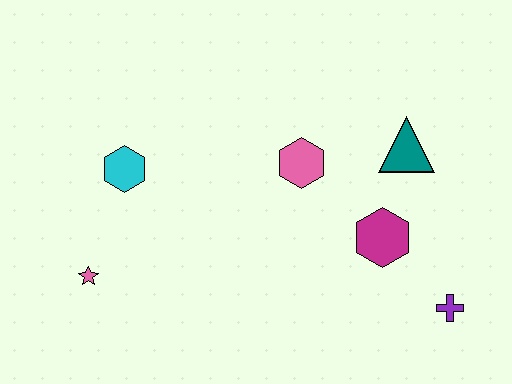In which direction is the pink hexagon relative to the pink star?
The pink hexagon is to the right of the pink star.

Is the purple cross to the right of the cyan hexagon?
Yes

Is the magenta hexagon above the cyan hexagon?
No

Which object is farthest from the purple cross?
The pink star is farthest from the purple cross.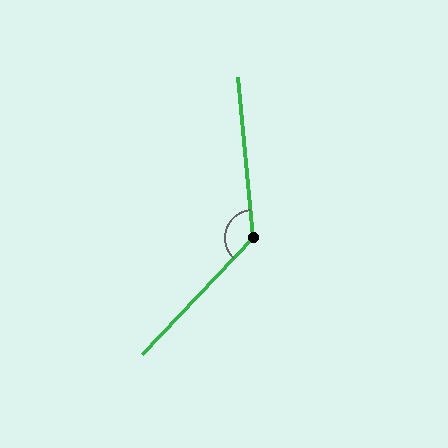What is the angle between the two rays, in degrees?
Approximately 131 degrees.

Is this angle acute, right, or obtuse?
It is obtuse.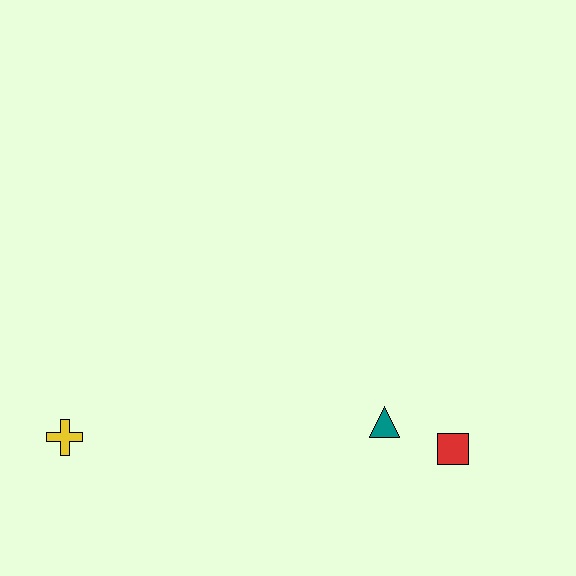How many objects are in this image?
There are 3 objects.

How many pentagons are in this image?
There are no pentagons.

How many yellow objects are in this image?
There is 1 yellow object.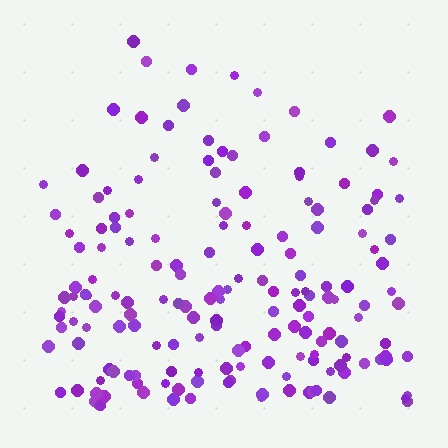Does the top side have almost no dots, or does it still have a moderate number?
Still a moderate number, just noticeably fewer than the bottom.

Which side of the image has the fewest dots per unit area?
The top.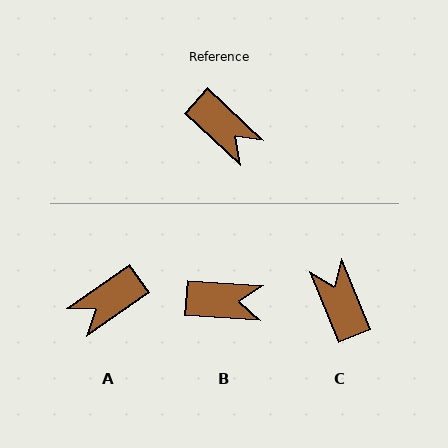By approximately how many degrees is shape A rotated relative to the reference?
Approximately 102 degrees clockwise.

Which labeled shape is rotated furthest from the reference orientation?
C, about 155 degrees away.